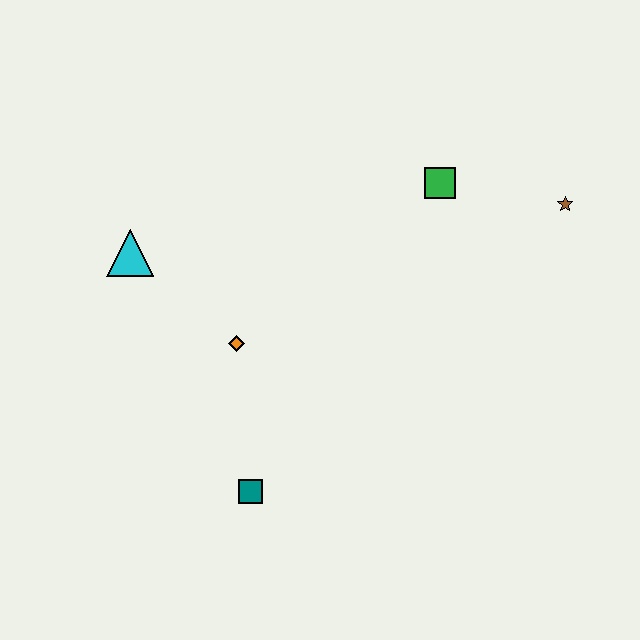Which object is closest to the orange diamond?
The cyan triangle is closest to the orange diamond.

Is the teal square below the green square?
Yes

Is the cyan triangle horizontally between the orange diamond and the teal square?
No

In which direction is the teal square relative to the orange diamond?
The teal square is below the orange diamond.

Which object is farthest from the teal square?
The brown star is farthest from the teal square.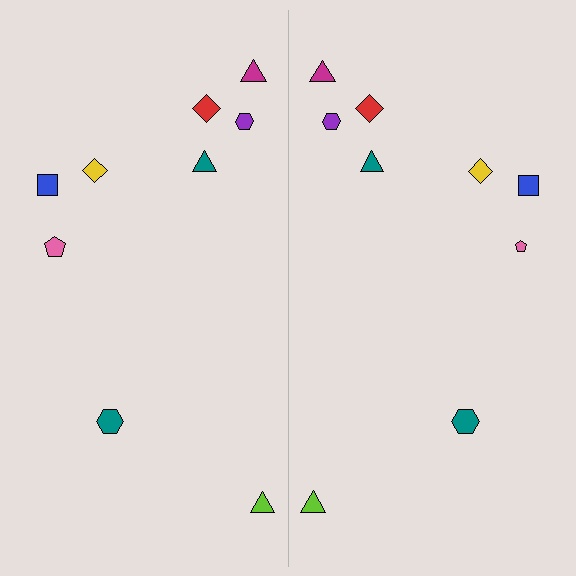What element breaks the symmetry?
The pink pentagon on the right side has a different size than its mirror counterpart.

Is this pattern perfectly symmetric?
No, the pattern is not perfectly symmetric. The pink pentagon on the right side has a different size than its mirror counterpart.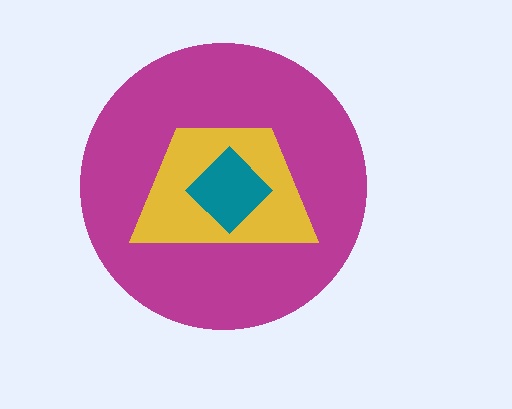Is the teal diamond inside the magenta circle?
Yes.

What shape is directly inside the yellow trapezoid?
The teal diamond.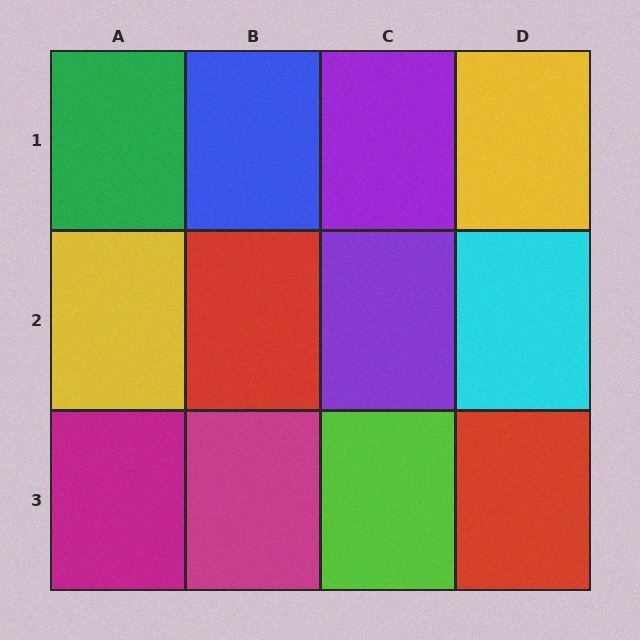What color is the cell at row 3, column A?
Magenta.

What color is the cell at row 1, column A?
Green.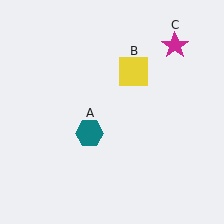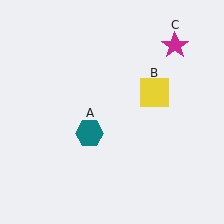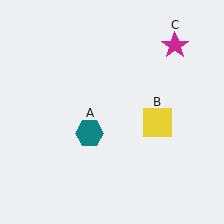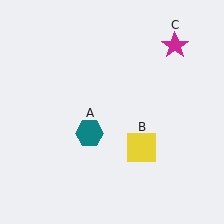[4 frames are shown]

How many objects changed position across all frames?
1 object changed position: yellow square (object B).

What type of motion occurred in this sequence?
The yellow square (object B) rotated clockwise around the center of the scene.